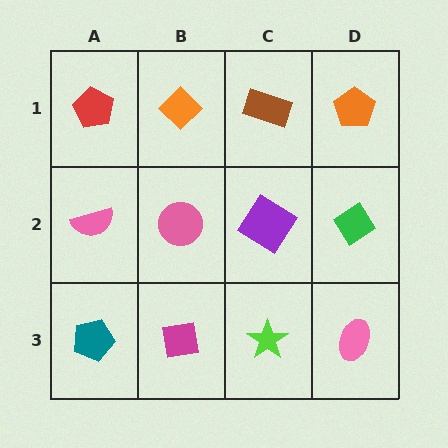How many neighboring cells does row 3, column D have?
2.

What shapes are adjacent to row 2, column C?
A brown rectangle (row 1, column C), a lime star (row 3, column C), a pink circle (row 2, column B), a green diamond (row 2, column D).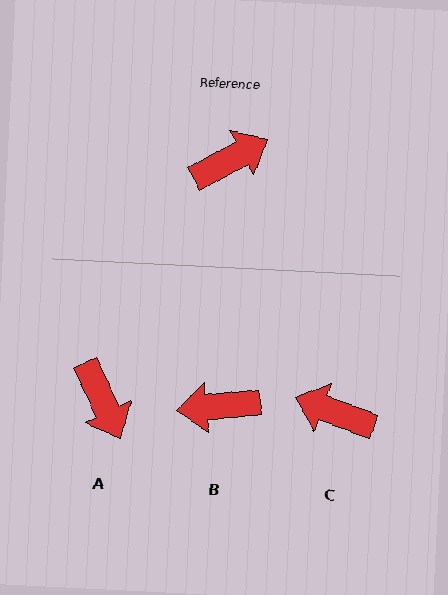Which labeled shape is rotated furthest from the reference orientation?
B, about 157 degrees away.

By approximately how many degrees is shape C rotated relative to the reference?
Approximately 131 degrees counter-clockwise.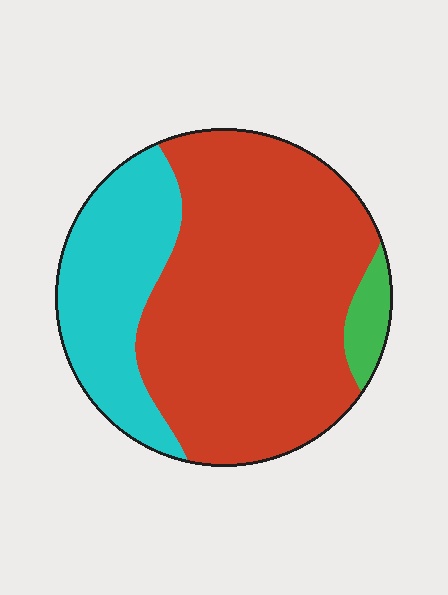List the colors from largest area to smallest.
From largest to smallest: red, cyan, green.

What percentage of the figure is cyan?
Cyan covers 27% of the figure.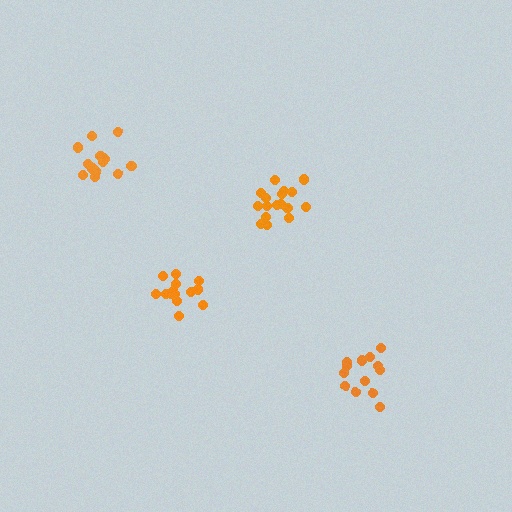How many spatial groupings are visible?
There are 4 spatial groupings.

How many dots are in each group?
Group 1: 14 dots, Group 2: 17 dots, Group 3: 14 dots, Group 4: 13 dots (58 total).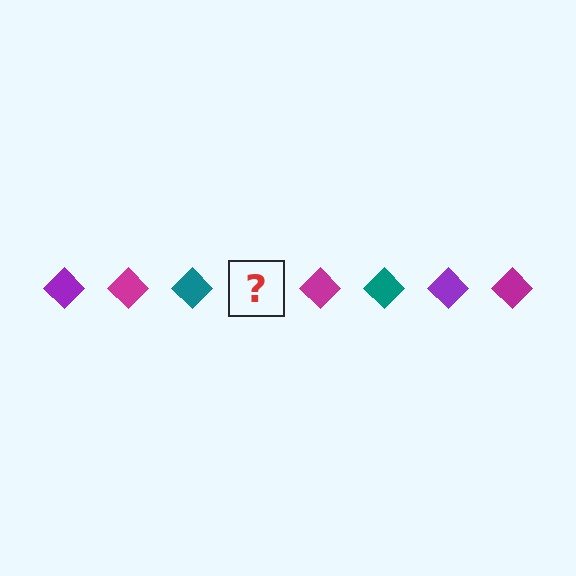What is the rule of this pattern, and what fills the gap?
The rule is that the pattern cycles through purple, magenta, teal diamonds. The gap should be filled with a purple diamond.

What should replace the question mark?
The question mark should be replaced with a purple diamond.